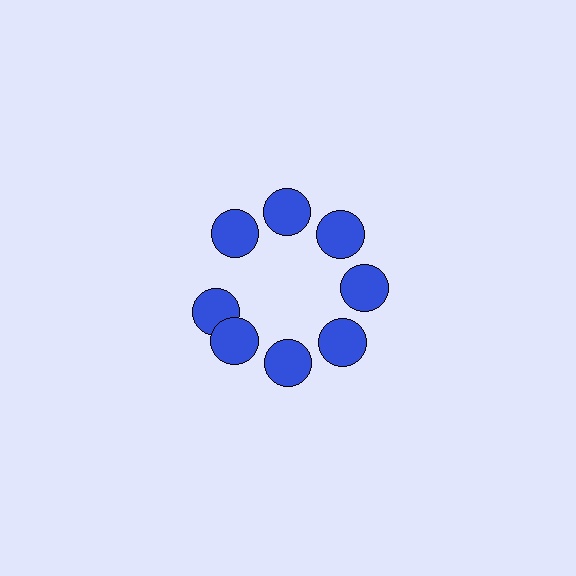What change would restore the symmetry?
The symmetry would be restored by rotating it back into even spacing with its neighbors so that all 8 circles sit at equal angles and equal distance from the center.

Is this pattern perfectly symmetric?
No. The 8 blue circles are arranged in a ring, but one element near the 9 o'clock position is rotated out of alignment along the ring, breaking the 8-fold rotational symmetry.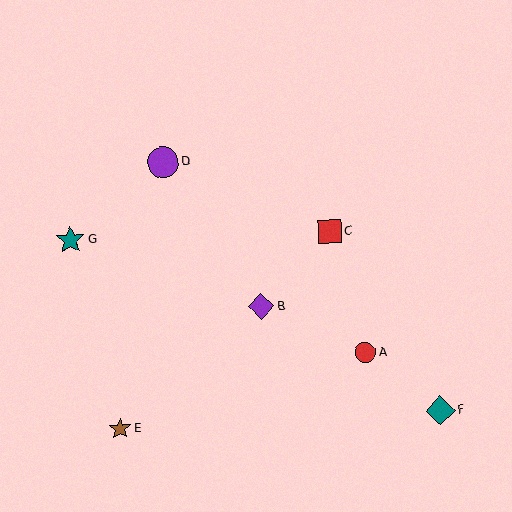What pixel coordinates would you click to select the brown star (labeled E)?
Click at (120, 429) to select the brown star E.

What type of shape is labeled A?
Shape A is a red circle.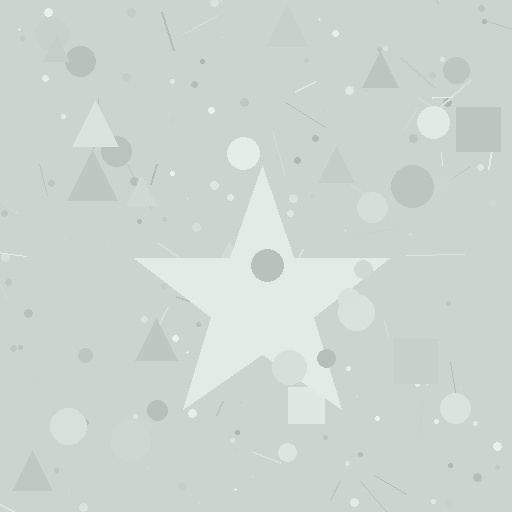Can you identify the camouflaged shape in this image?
The camouflaged shape is a star.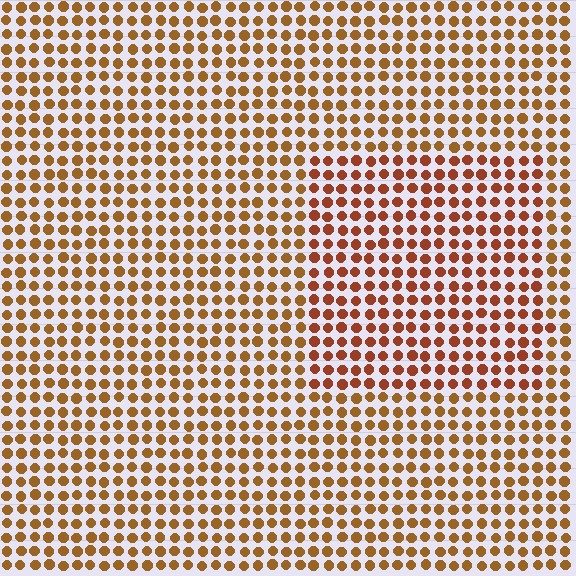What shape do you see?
I see a rectangle.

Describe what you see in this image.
The image is filled with small brown elements in a uniform arrangement. A rectangle-shaped region is visible where the elements are tinted to a slightly different hue, forming a subtle color boundary.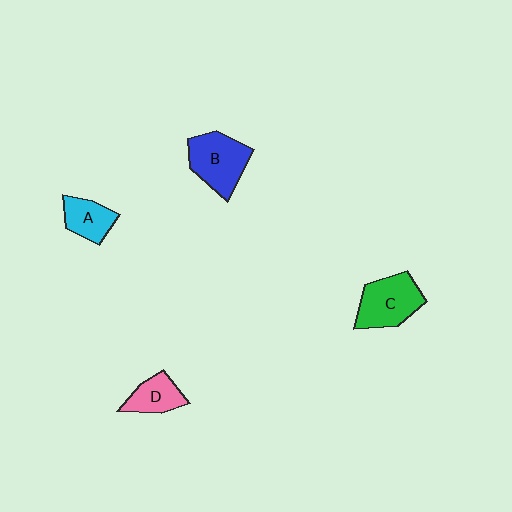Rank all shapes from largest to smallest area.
From largest to smallest: B (blue), C (green), A (cyan), D (pink).